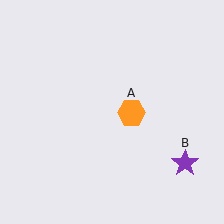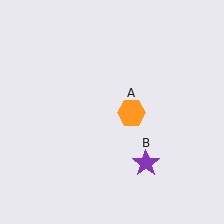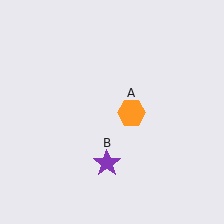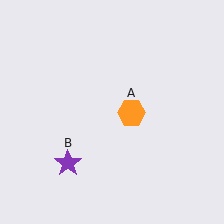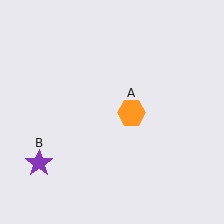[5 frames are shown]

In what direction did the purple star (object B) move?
The purple star (object B) moved left.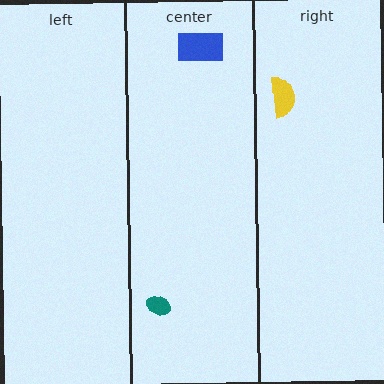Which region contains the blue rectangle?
The center region.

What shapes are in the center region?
The teal ellipse, the blue rectangle.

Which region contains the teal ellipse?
The center region.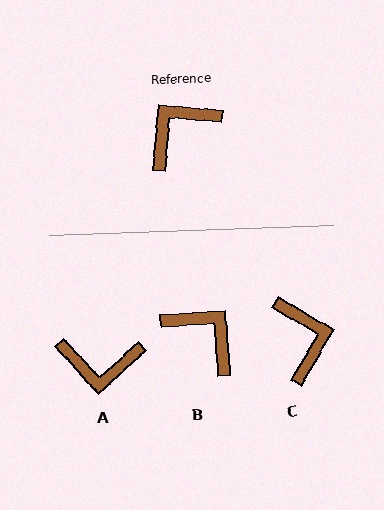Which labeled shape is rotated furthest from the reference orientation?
A, about 137 degrees away.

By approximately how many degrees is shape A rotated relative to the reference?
Approximately 137 degrees counter-clockwise.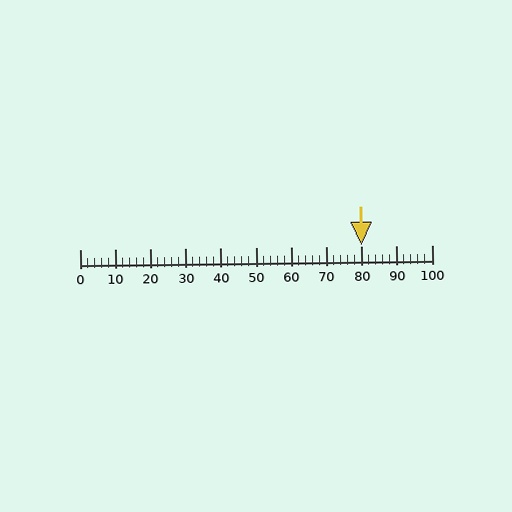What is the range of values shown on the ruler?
The ruler shows values from 0 to 100.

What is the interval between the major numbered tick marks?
The major tick marks are spaced 10 units apart.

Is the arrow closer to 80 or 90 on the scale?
The arrow is closer to 80.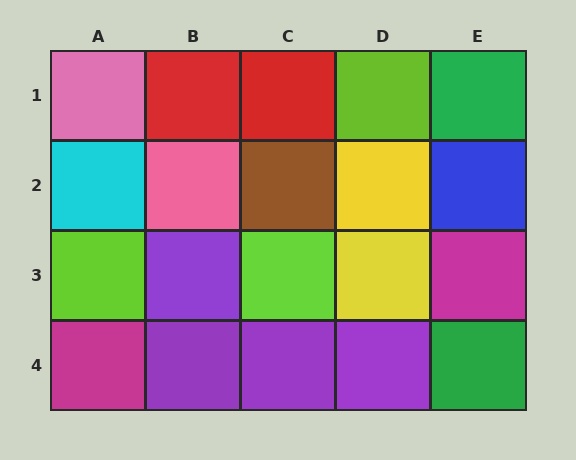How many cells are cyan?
1 cell is cyan.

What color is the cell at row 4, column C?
Purple.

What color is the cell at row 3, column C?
Lime.